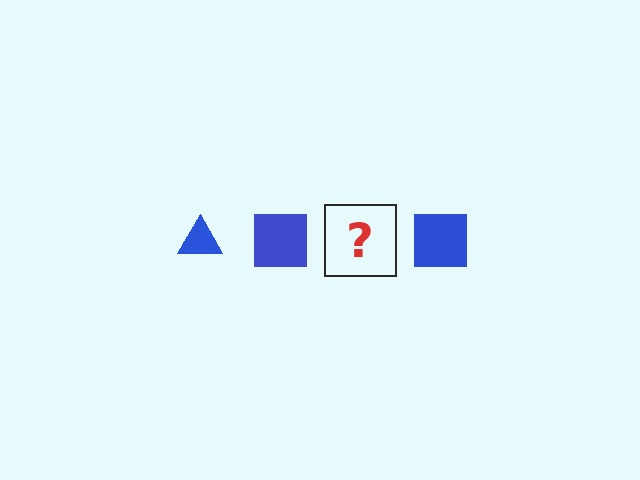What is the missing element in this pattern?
The missing element is a blue triangle.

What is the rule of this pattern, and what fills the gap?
The rule is that the pattern cycles through triangle, square shapes in blue. The gap should be filled with a blue triangle.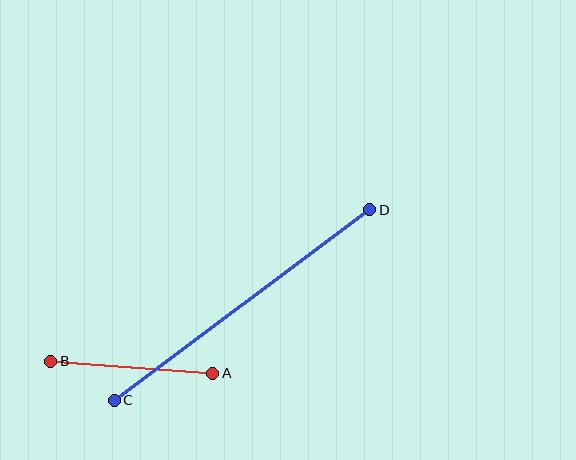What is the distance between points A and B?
The distance is approximately 162 pixels.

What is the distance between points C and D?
The distance is approximately 319 pixels.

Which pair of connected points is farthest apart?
Points C and D are farthest apart.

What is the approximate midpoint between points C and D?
The midpoint is at approximately (242, 305) pixels.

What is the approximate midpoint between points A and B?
The midpoint is at approximately (132, 367) pixels.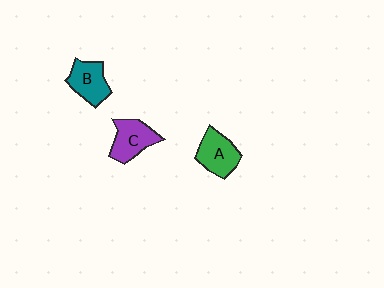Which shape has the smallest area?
Shape B (teal).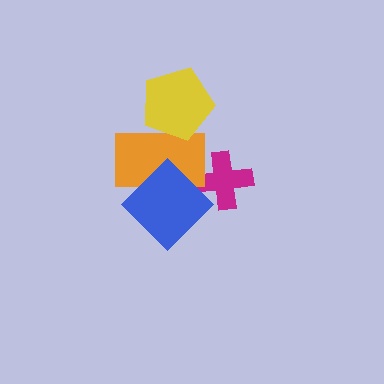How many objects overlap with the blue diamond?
2 objects overlap with the blue diamond.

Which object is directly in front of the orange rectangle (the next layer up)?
The yellow pentagon is directly in front of the orange rectangle.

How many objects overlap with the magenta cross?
1 object overlaps with the magenta cross.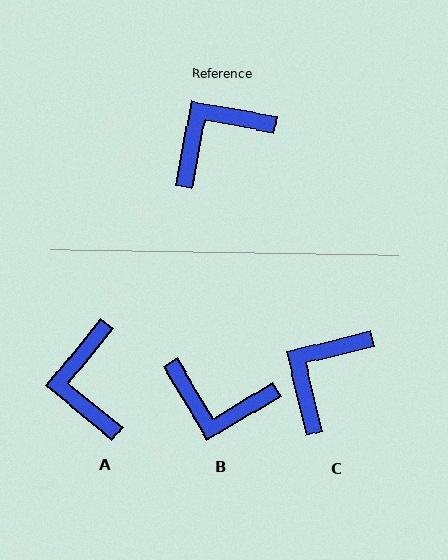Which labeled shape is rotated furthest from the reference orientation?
B, about 132 degrees away.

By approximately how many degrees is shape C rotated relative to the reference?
Approximately 24 degrees counter-clockwise.